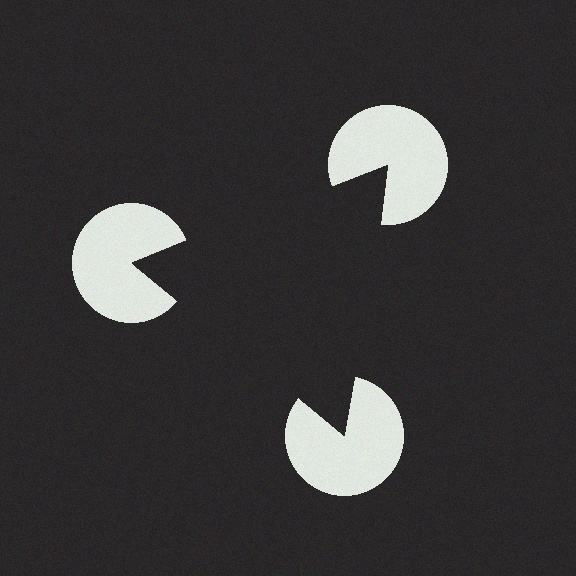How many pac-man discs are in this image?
There are 3 — one at each vertex of the illusory triangle.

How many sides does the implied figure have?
3 sides.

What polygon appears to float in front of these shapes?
An illusory triangle — its edges are inferred from the aligned wedge cuts in the pac-man discs, not physically drawn.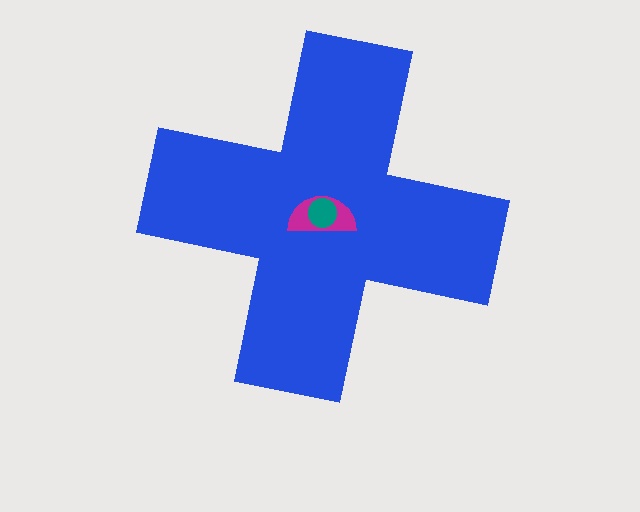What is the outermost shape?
The blue cross.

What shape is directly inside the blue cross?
The magenta semicircle.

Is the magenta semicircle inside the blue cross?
Yes.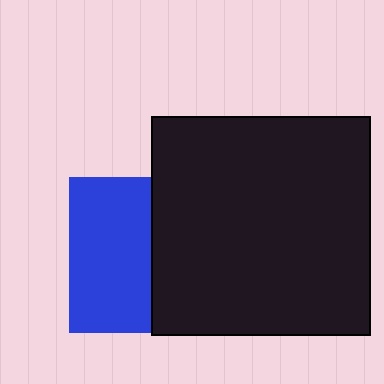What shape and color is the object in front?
The object in front is a black square.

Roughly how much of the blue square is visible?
About half of it is visible (roughly 53%).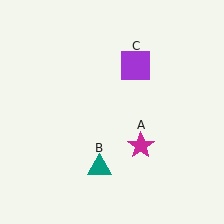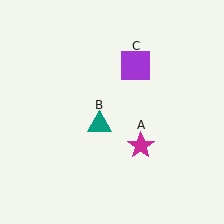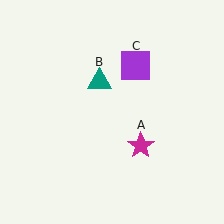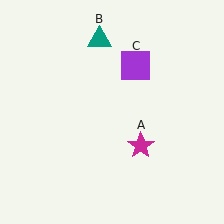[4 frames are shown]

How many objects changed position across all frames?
1 object changed position: teal triangle (object B).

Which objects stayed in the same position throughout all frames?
Magenta star (object A) and purple square (object C) remained stationary.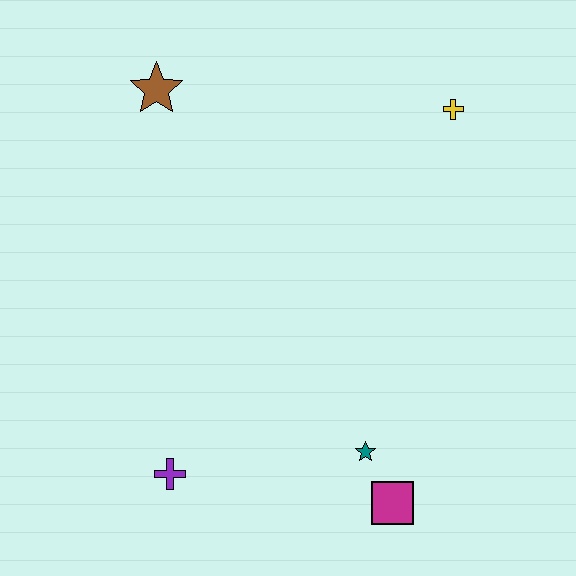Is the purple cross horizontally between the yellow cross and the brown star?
Yes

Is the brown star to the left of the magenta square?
Yes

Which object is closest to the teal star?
The magenta square is closest to the teal star.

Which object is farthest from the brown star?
The magenta square is farthest from the brown star.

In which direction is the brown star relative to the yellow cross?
The brown star is to the left of the yellow cross.